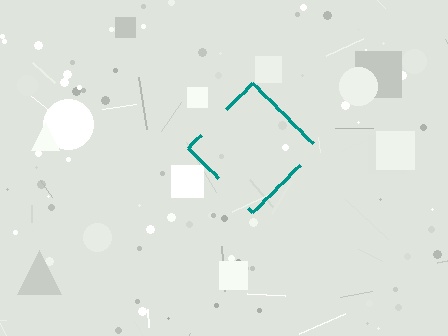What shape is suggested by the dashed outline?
The dashed outline suggests a diamond.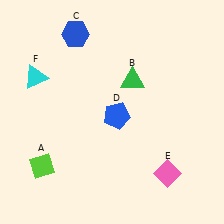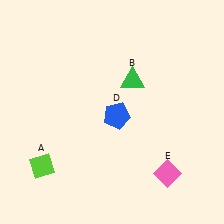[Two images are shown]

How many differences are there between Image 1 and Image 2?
There are 2 differences between the two images.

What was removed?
The blue hexagon (C), the cyan triangle (F) were removed in Image 2.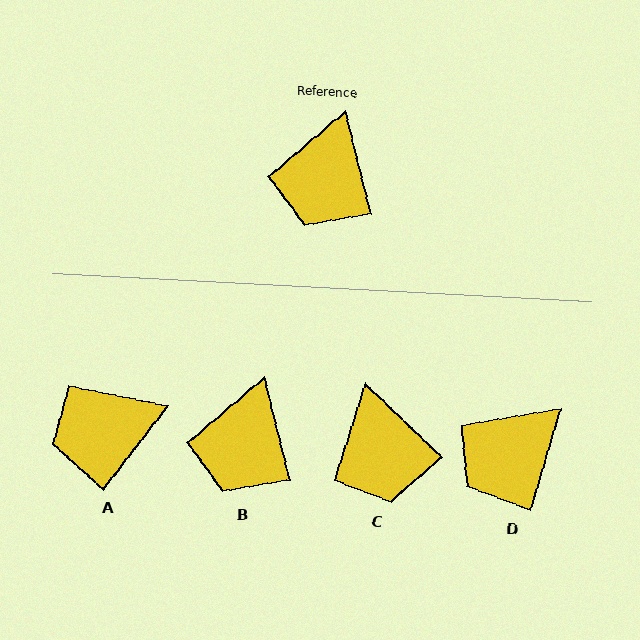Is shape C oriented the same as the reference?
No, it is off by about 33 degrees.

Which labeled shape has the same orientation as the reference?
B.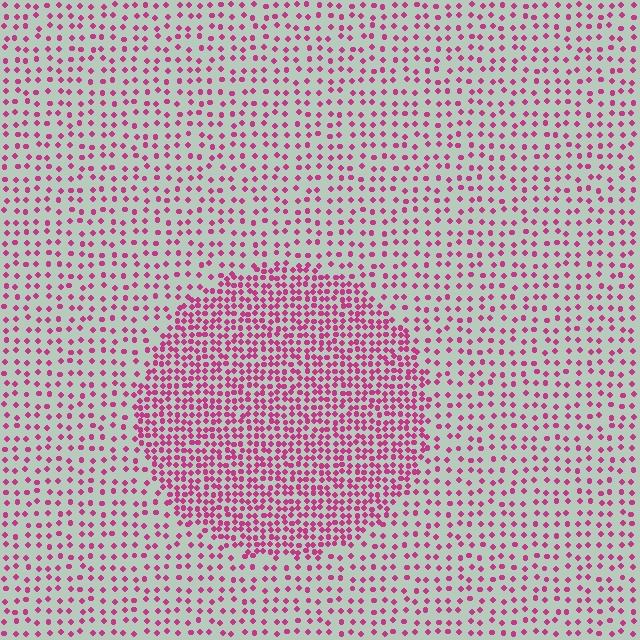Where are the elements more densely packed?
The elements are more densely packed inside the circle boundary.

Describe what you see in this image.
The image contains small magenta elements arranged at two different densities. A circle-shaped region is visible where the elements are more densely packed than the surrounding area.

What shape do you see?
I see a circle.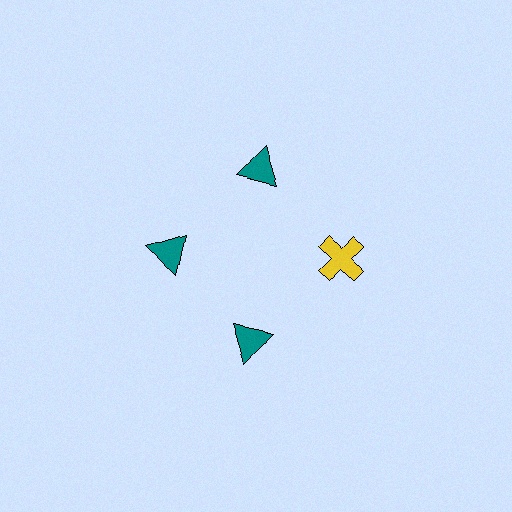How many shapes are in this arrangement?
There are 4 shapes arranged in a ring pattern.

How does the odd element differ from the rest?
It differs in both color (yellow instead of teal) and shape (cross instead of triangle).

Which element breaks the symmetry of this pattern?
The yellow cross at roughly the 3 o'clock position breaks the symmetry. All other shapes are teal triangles.